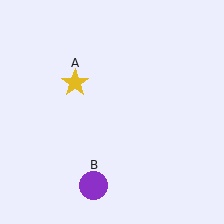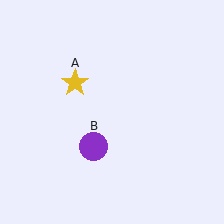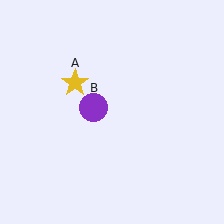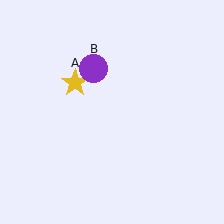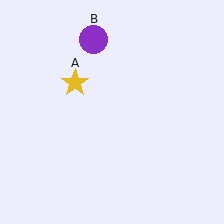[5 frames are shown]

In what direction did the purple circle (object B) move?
The purple circle (object B) moved up.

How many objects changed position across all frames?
1 object changed position: purple circle (object B).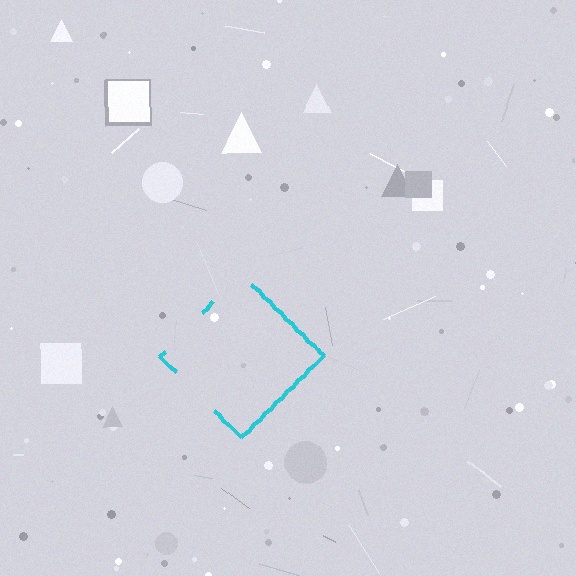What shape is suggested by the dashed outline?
The dashed outline suggests a diamond.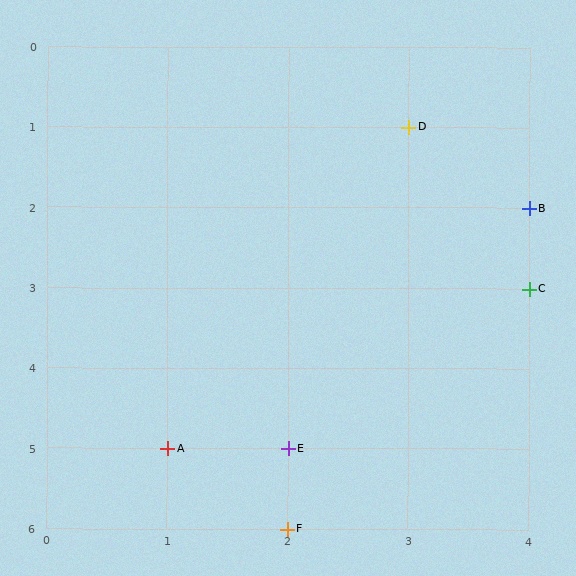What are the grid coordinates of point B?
Point B is at grid coordinates (4, 2).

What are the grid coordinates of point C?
Point C is at grid coordinates (4, 3).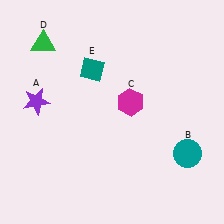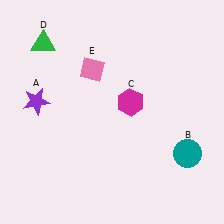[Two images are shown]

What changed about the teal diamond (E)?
In Image 1, E is teal. In Image 2, it changed to pink.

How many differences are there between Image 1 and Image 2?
There is 1 difference between the two images.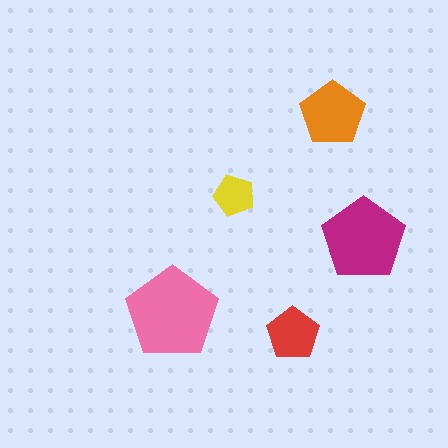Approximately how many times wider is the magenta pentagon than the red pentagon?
About 1.5 times wider.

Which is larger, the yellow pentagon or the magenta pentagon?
The magenta one.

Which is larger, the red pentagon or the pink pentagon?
The pink one.